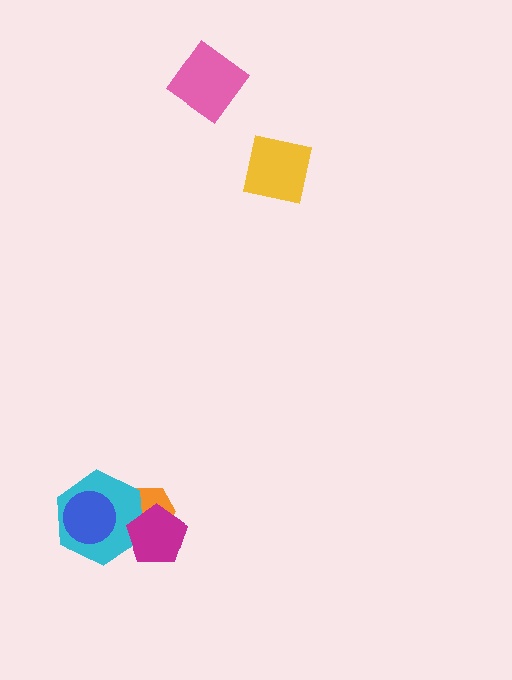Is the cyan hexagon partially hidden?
Yes, it is partially covered by another shape.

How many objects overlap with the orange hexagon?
2 objects overlap with the orange hexagon.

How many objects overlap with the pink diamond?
0 objects overlap with the pink diamond.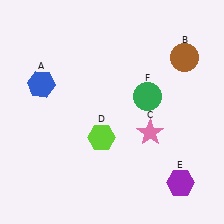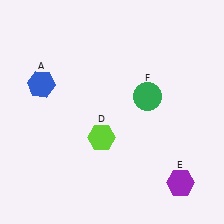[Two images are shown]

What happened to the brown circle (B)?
The brown circle (B) was removed in Image 2. It was in the top-right area of Image 1.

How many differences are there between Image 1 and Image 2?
There are 2 differences between the two images.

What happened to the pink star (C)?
The pink star (C) was removed in Image 2. It was in the bottom-right area of Image 1.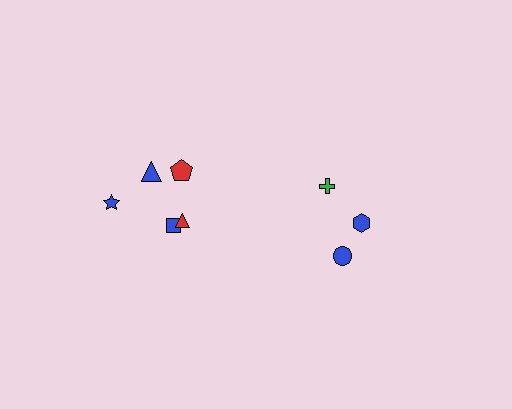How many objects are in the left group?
There are 5 objects.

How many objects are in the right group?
There are 3 objects.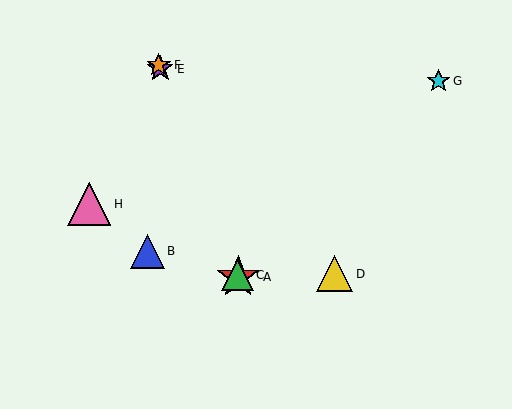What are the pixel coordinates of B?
Object B is at (147, 251).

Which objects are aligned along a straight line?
Objects A, C, E, F are aligned along a straight line.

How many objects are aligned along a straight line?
4 objects (A, C, E, F) are aligned along a straight line.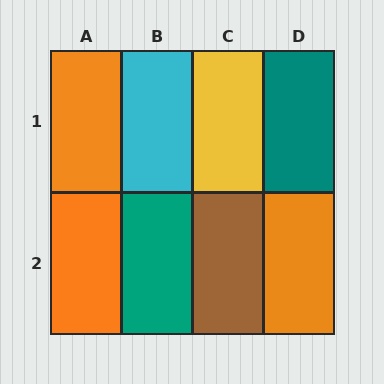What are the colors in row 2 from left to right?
Orange, teal, brown, orange.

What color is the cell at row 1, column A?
Orange.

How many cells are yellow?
1 cell is yellow.